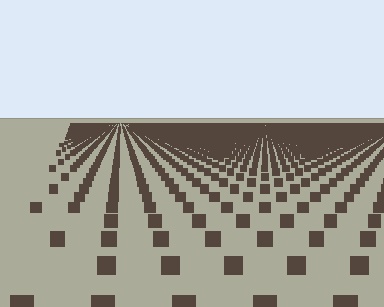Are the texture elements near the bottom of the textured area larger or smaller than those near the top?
Larger. Near the bottom, elements are closer to the viewer and appear at a bigger on-screen size.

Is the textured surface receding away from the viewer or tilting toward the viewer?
The surface is receding away from the viewer. Texture elements get smaller and denser toward the top.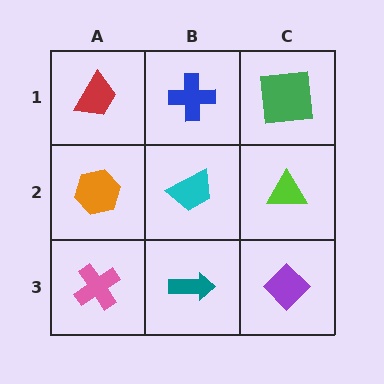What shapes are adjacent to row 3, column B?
A cyan trapezoid (row 2, column B), a pink cross (row 3, column A), a purple diamond (row 3, column C).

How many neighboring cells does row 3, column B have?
3.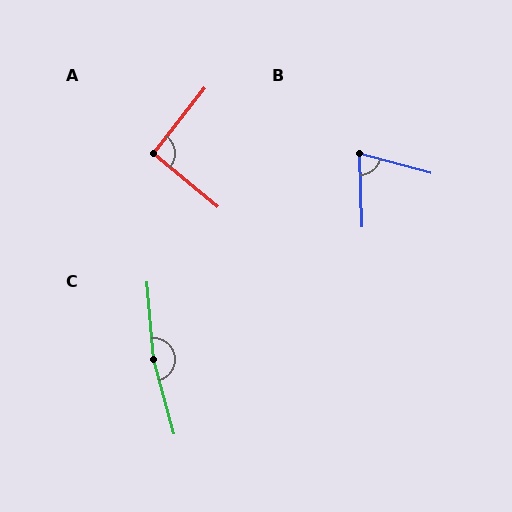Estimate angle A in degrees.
Approximately 91 degrees.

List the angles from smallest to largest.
B (73°), A (91°), C (169°).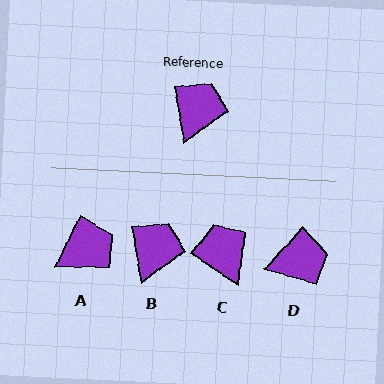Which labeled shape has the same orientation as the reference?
B.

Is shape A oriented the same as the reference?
No, it is off by about 35 degrees.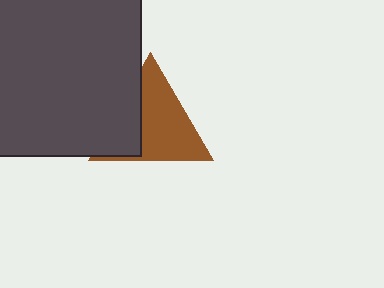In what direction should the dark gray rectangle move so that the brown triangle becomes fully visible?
The dark gray rectangle should move left. That is the shortest direction to clear the overlap and leave the brown triangle fully visible.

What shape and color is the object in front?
The object in front is a dark gray rectangle.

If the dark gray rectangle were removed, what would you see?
You would see the complete brown triangle.